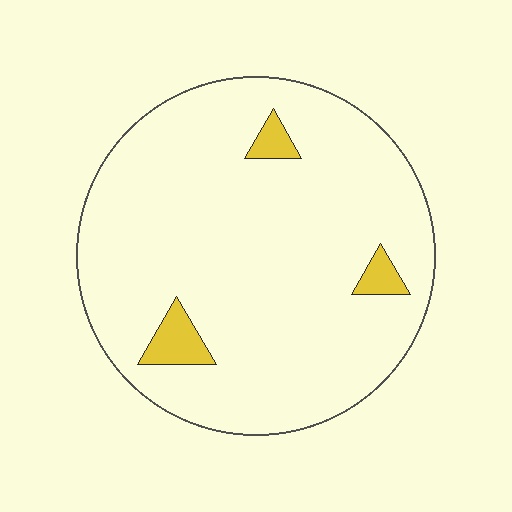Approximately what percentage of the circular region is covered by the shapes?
Approximately 5%.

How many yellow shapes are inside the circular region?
3.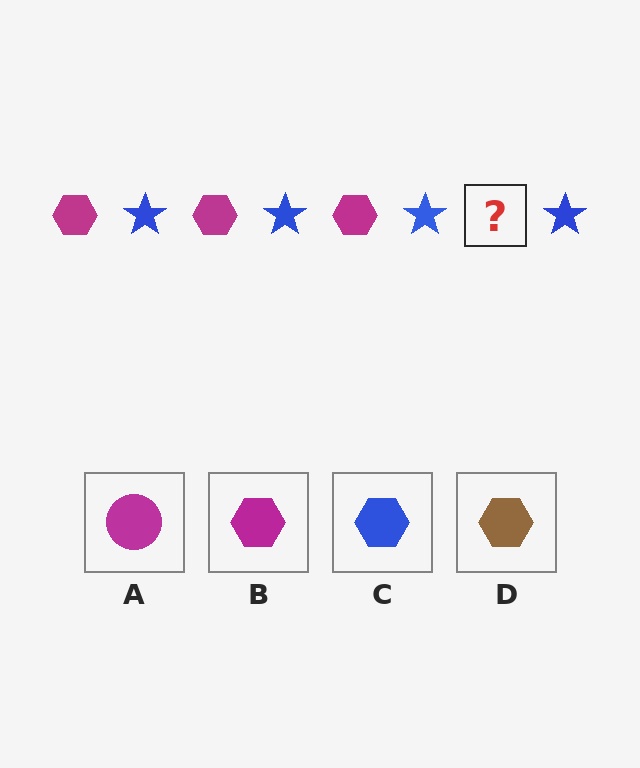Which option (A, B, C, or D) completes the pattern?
B.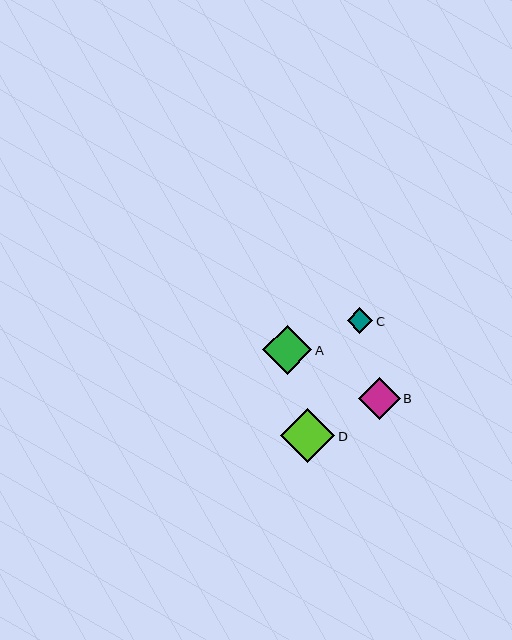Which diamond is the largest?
Diamond D is the largest with a size of approximately 54 pixels.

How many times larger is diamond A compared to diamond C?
Diamond A is approximately 1.9 times the size of diamond C.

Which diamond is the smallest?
Diamond C is the smallest with a size of approximately 26 pixels.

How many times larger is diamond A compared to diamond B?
Diamond A is approximately 1.2 times the size of diamond B.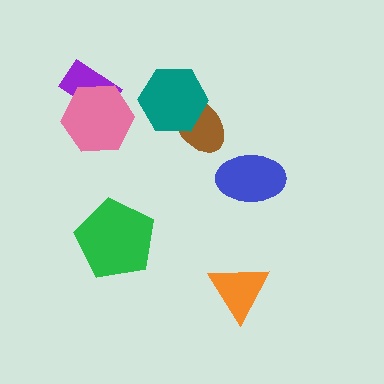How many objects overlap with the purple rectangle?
1 object overlaps with the purple rectangle.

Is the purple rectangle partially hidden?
Yes, it is partially covered by another shape.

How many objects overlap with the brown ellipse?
1 object overlaps with the brown ellipse.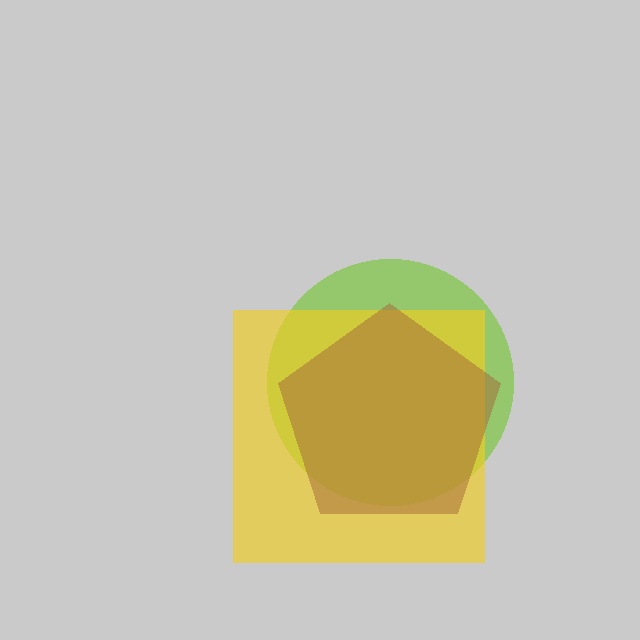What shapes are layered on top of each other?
The layered shapes are: a lime circle, a yellow square, a brown pentagon.